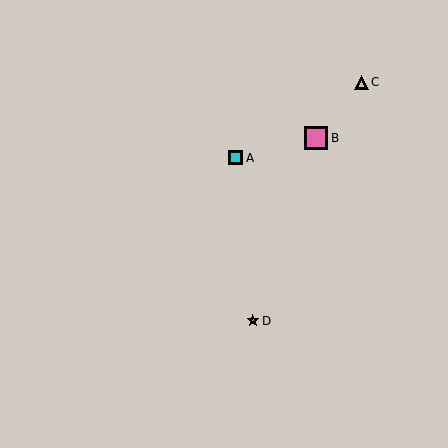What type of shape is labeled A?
Shape A is a cyan square.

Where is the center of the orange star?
The center of the orange star is at (253, 321).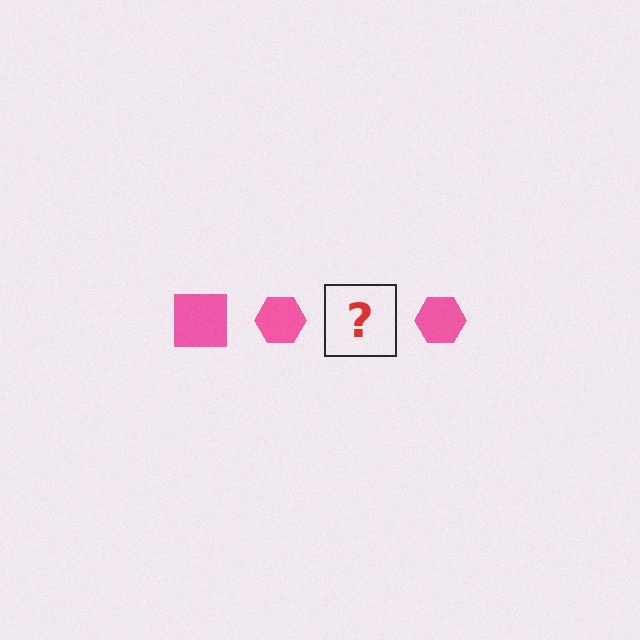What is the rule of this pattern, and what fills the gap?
The rule is that the pattern cycles through square, hexagon shapes in pink. The gap should be filled with a pink square.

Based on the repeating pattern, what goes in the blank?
The blank should be a pink square.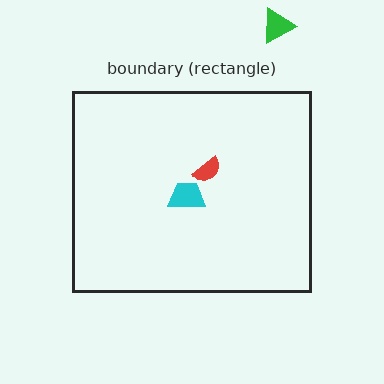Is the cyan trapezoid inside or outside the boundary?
Inside.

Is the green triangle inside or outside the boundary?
Outside.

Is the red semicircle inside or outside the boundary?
Inside.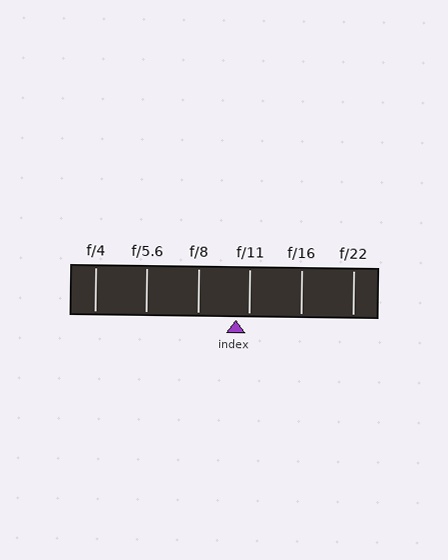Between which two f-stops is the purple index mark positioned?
The index mark is between f/8 and f/11.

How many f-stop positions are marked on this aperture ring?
There are 6 f-stop positions marked.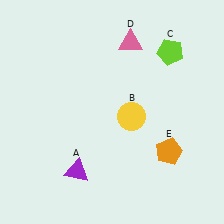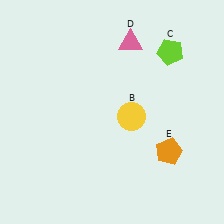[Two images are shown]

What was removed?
The purple triangle (A) was removed in Image 2.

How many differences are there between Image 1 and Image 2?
There is 1 difference between the two images.